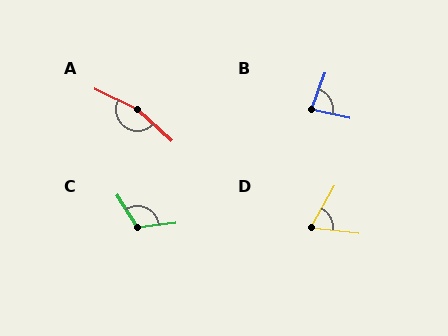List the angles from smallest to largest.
D (67°), B (83°), C (116°), A (164°).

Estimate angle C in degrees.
Approximately 116 degrees.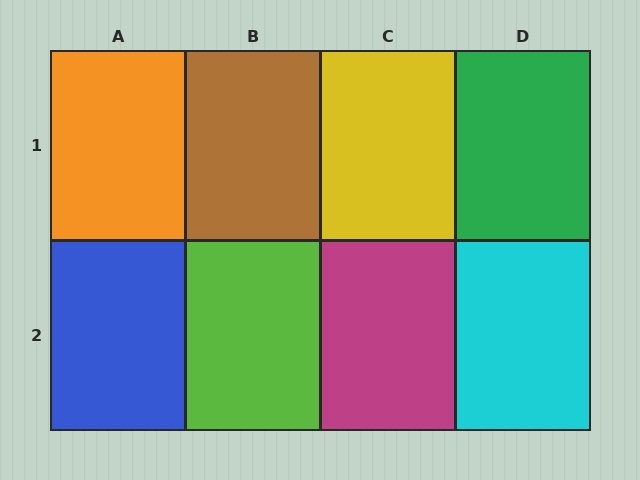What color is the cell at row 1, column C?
Yellow.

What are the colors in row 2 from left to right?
Blue, lime, magenta, cyan.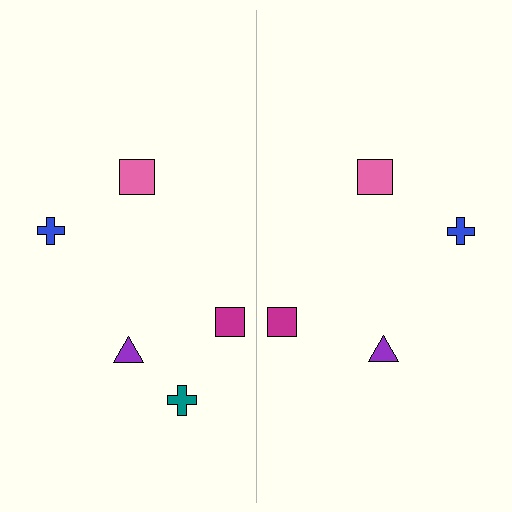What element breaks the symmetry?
A teal cross is missing from the right side.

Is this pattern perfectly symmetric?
No, the pattern is not perfectly symmetric. A teal cross is missing from the right side.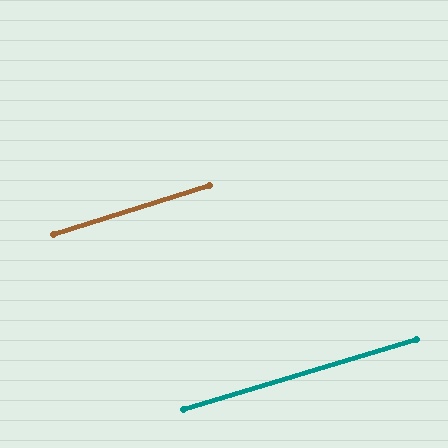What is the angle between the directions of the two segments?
Approximately 1 degree.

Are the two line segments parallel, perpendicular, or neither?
Parallel — their directions differ by only 0.7°.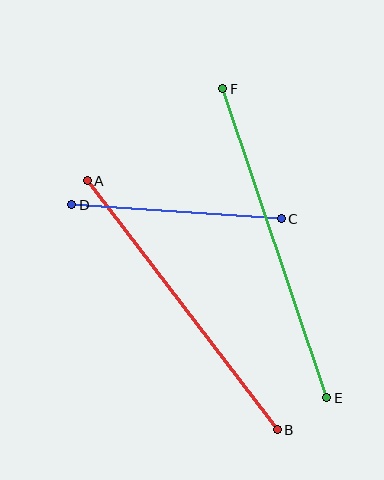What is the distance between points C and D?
The distance is approximately 210 pixels.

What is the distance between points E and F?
The distance is approximately 326 pixels.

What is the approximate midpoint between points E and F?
The midpoint is at approximately (275, 243) pixels.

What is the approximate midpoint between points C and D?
The midpoint is at approximately (177, 212) pixels.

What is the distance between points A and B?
The distance is approximately 313 pixels.